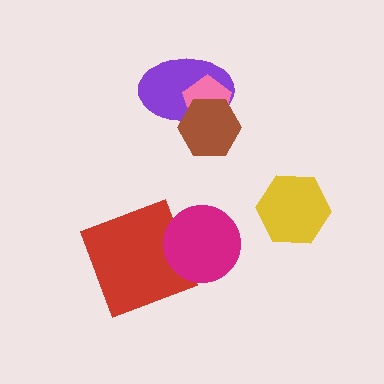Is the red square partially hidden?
Yes, it is partially covered by another shape.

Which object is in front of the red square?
The magenta circle is in front of the red square.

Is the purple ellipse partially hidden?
Yes, it is partially covered by another shape.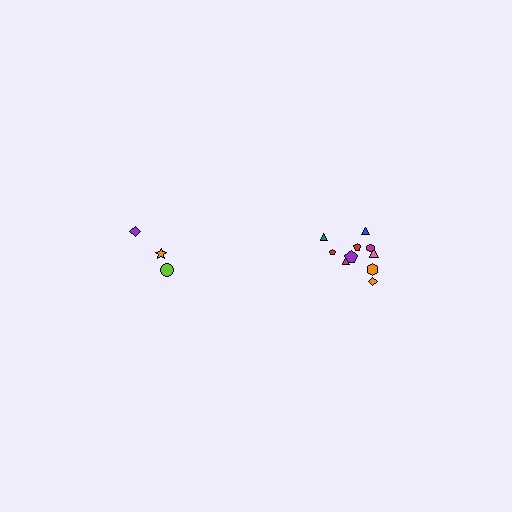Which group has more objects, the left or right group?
The right group.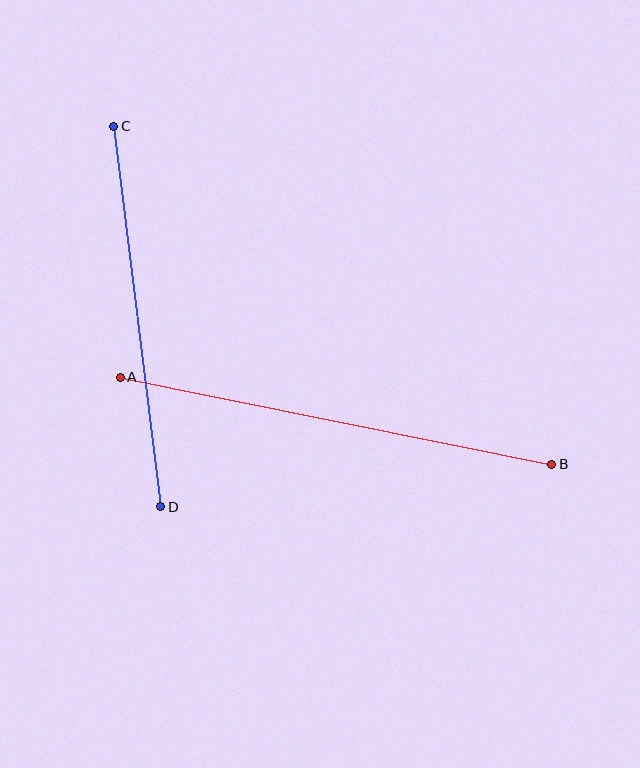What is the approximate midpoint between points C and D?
The midpoint is at approximately (137, 317) pixels.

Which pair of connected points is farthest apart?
Points A and B are farthest apart.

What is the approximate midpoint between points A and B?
The midpoint is at approximately (336, 421) pixels.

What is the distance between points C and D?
The distance is approximately 384 pixels.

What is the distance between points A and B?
The distance is approximately 440 pixels.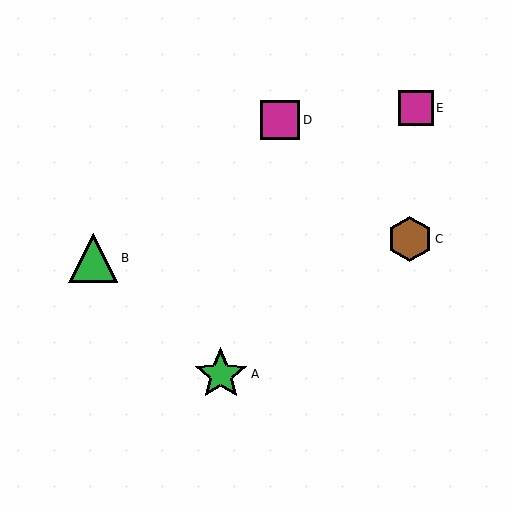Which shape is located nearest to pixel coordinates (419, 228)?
The brown hexagon (labeled C) at (410, 239) is nearest to that location.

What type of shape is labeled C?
Shape C is a brown hexagon.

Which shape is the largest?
The green star (labeled A) is the largest.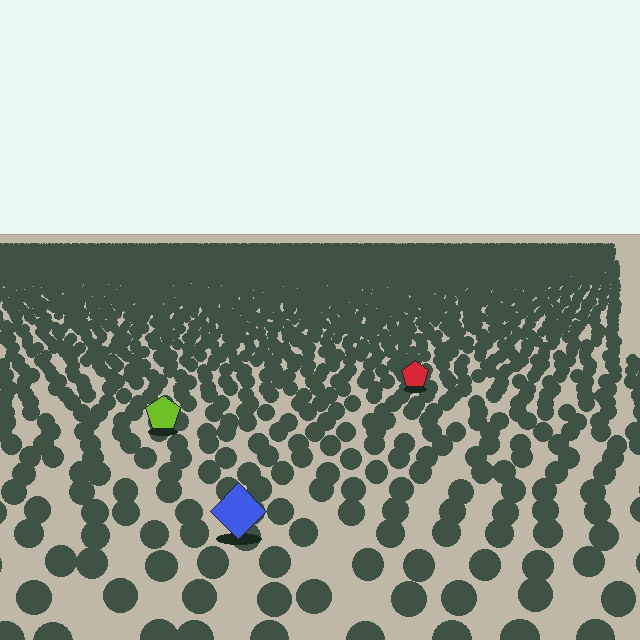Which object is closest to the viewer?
The blue diamond is closest. The texture marks near it are larger and more spread out.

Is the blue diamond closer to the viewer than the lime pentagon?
Yes. The blue diamond is closer — you can tell from the texture gradient: the ground texture is coarser near it.